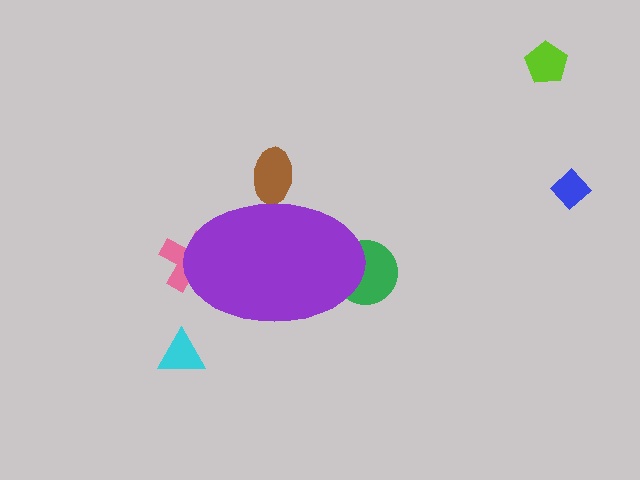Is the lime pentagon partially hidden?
No, the lime pentagon is fully visible.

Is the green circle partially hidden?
Yes, the green circle is partially hidden behind the purple ellipse.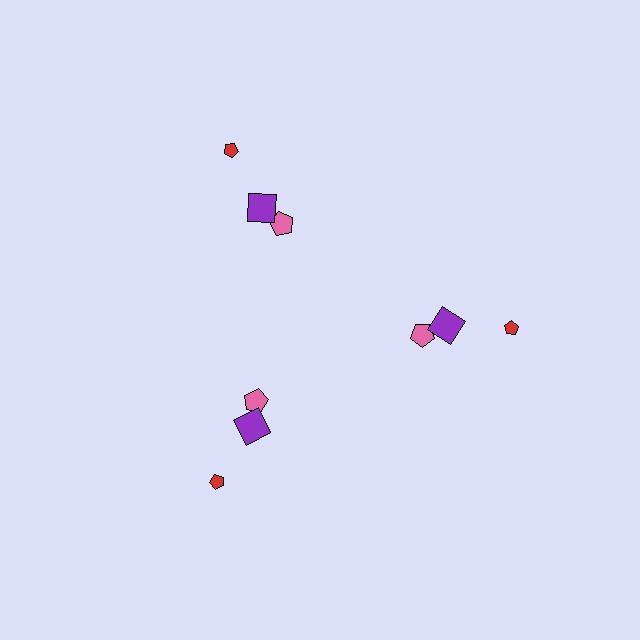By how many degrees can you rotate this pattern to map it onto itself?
The pattern maps onto itself every 120 degrees of rotation.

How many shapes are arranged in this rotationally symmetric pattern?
There are 9 shapes, arranged in 3 groups of 3.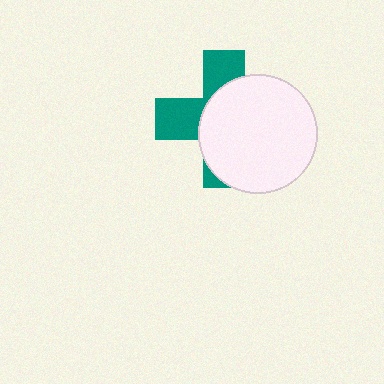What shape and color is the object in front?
The object in front is a white circle.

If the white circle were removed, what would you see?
You would see the complete teal cross.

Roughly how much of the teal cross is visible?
A small part of it is visible (roughly 38%).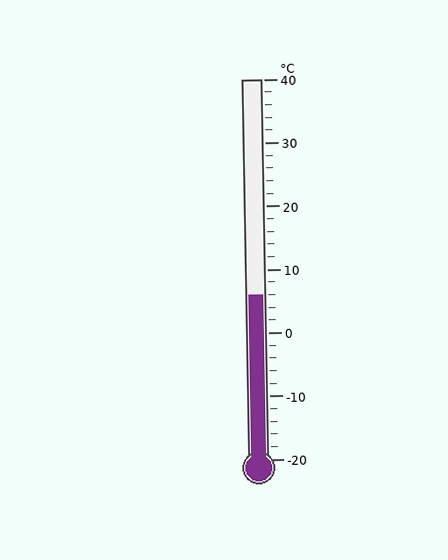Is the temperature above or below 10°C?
The temperature is below 10°C.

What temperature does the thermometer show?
The thermometer shows approximately 6°C.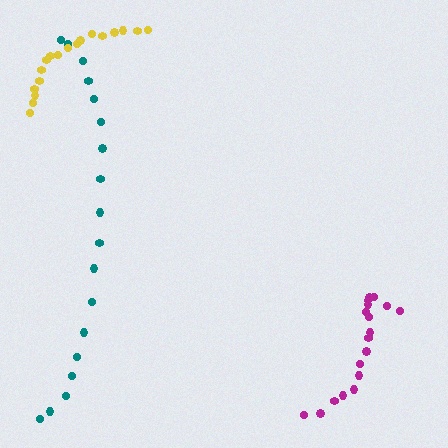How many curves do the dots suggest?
There are 3 distinct paths.